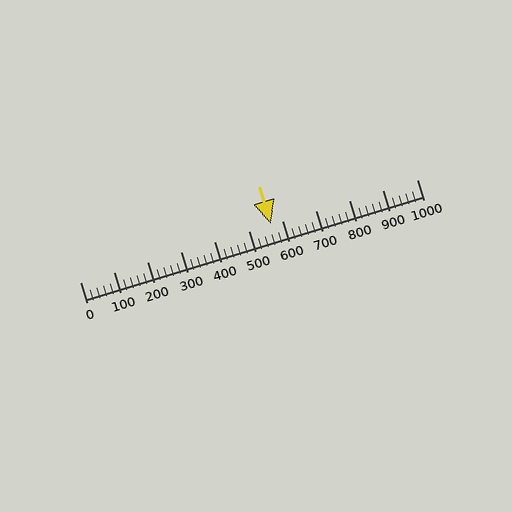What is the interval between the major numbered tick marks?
The major tick marks are spaced 100 units apart.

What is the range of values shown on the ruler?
The ruler shows values from 0 to 1000.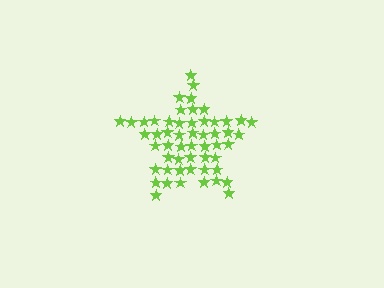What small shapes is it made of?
It is made of small stars.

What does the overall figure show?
The overall figure shows a star.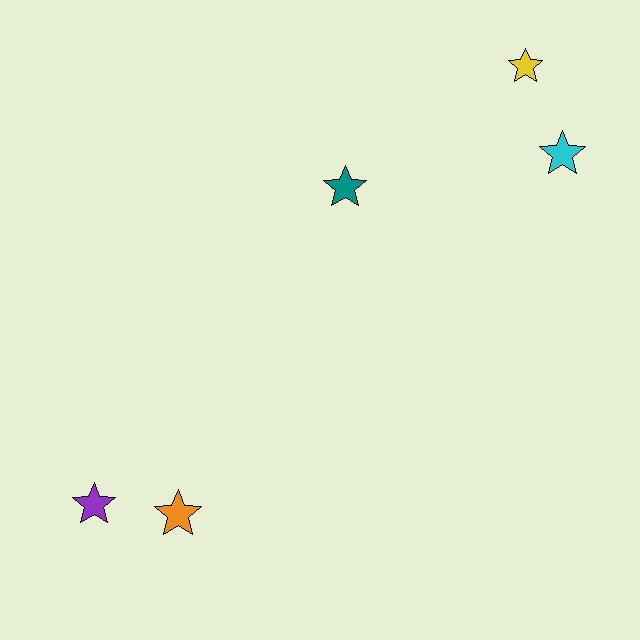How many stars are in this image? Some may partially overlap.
There are 5 stars.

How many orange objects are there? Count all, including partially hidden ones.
There is 1 orange object.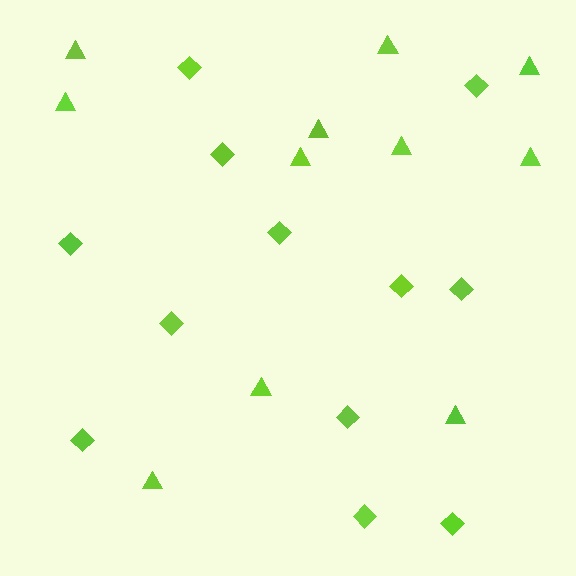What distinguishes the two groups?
There are 2 groups: one group of diamonds (12) and one group of triangles (11).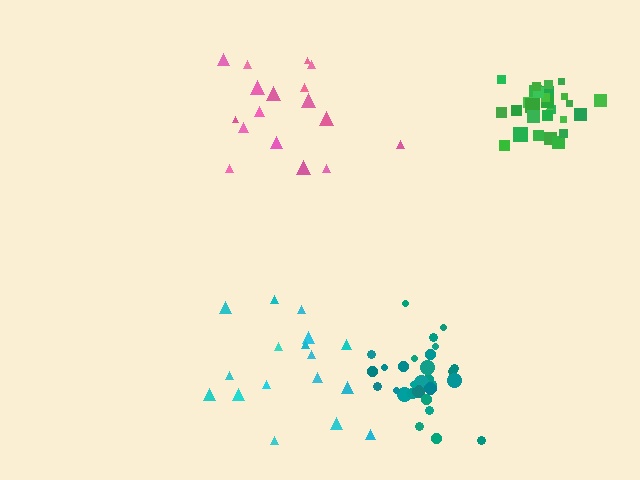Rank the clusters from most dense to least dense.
green, teal, pink, cyan.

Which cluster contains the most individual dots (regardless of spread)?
Teal (30).